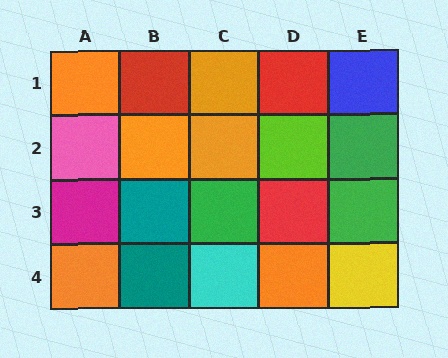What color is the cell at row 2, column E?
Green.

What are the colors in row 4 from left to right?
Orange, teal, cyan, orange, yellow.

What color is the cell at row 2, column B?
Orange.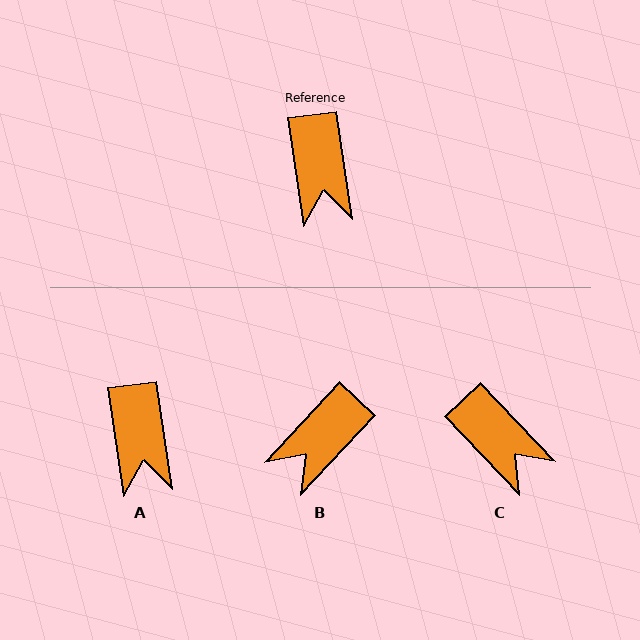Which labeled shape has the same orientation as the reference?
A.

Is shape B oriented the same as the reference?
No, it is off by about 51 degrees.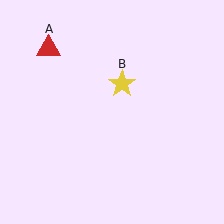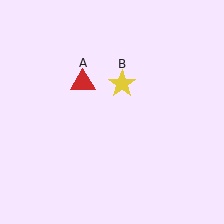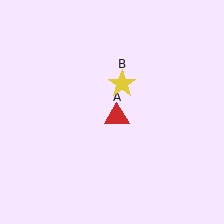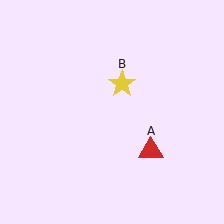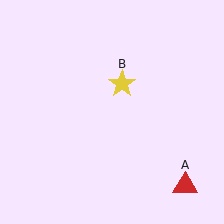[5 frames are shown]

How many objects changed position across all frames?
1 object changed position: red triangle (object A).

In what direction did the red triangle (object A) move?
The red triangle (object A) moved down and to the right.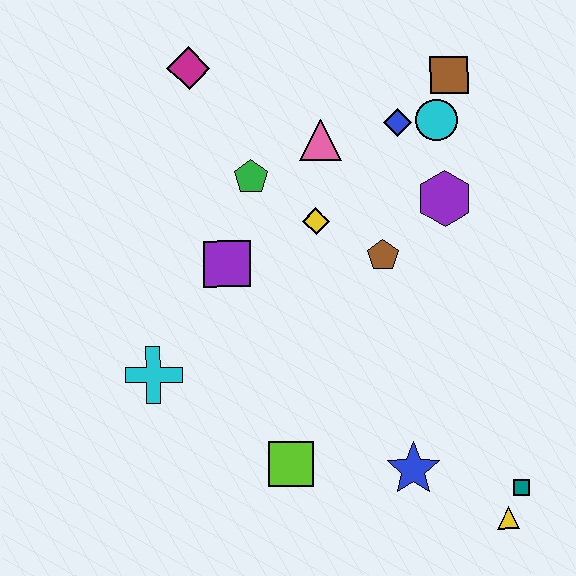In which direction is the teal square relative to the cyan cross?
The teal square is to the right of the cyan cross.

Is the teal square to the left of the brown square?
No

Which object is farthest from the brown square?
The yellow triangle is farthest from the brown square.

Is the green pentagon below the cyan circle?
Yes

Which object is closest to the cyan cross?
The purple square is closest to the cyan cross.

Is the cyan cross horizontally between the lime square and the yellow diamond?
No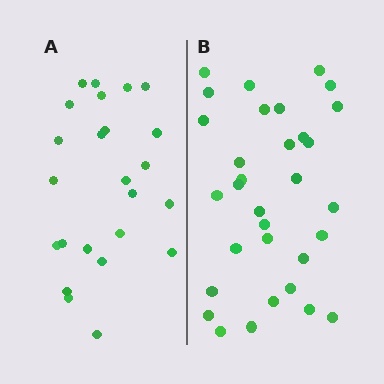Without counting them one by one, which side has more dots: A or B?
Region B (the right region) has more dots.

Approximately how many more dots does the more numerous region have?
Region B has roughly 8 or so more dots than region A.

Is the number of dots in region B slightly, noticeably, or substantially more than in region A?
Region B has noticeably more, but not dramatically so. The ratio is roughly 1.3 to 1.